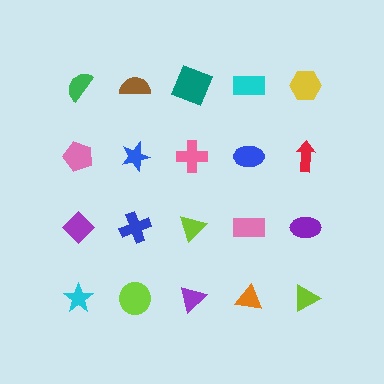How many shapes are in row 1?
5 shapes.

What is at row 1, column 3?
A teal square.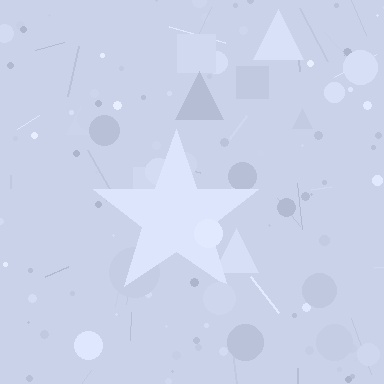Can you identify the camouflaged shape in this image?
The camouflaged shape is a star.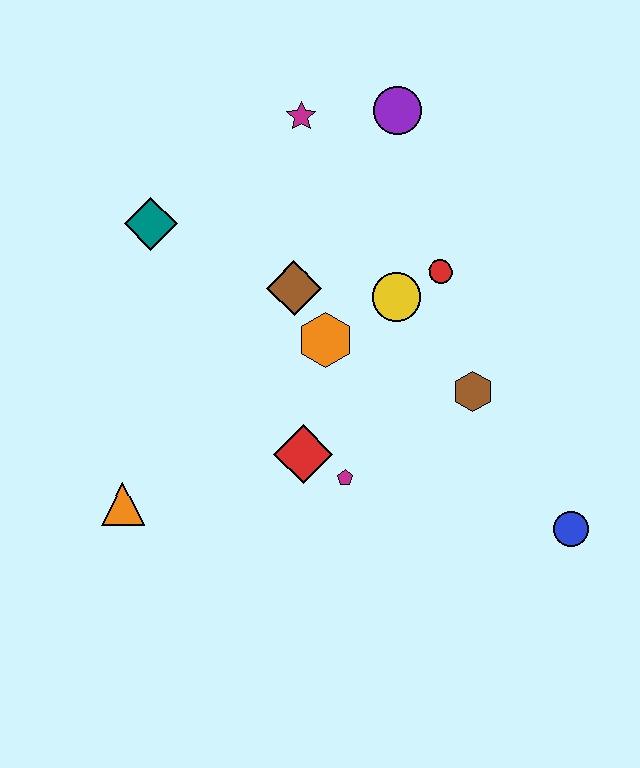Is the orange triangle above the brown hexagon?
No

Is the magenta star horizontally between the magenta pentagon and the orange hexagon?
No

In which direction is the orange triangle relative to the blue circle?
The orange triangle is to the left of the blue circle.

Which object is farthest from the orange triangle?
The purple circle is farthest from the orange triangle.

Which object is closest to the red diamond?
The magenta pentagon is closest to the red diamond.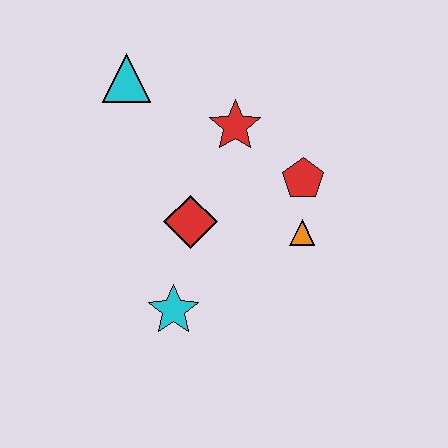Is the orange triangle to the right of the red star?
Yes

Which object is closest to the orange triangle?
The red pentagon is closest to the orange triangle.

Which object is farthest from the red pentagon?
The cyan triangle is farthest from the red pentagon.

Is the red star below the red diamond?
No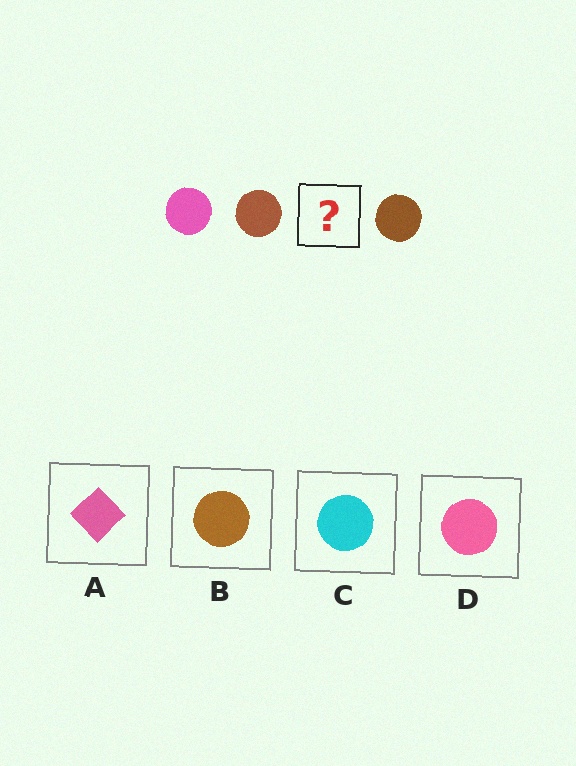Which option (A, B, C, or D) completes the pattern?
D.